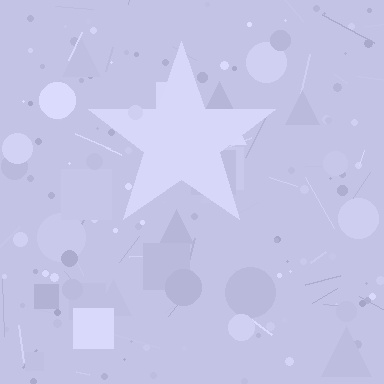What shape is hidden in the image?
A star is hidden in the image.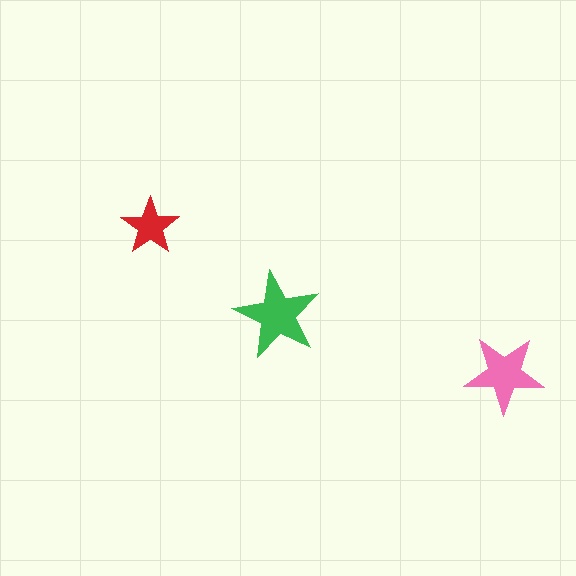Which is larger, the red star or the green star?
The green one.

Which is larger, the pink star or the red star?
The pink one.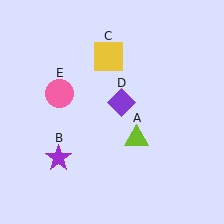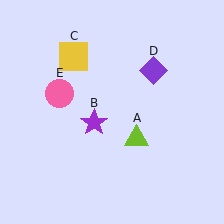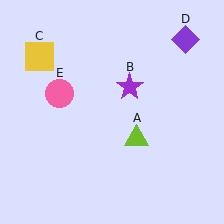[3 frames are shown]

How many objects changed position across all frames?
3 objects changed position: purple star (object B), yellow square (object C), purple diamond (object D).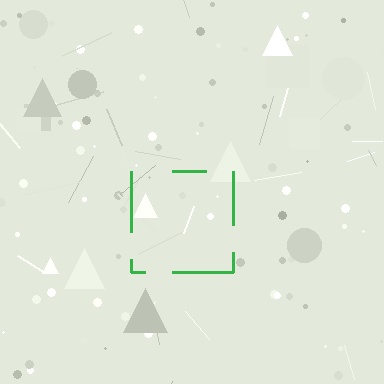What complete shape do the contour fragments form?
The contour fragments form a square.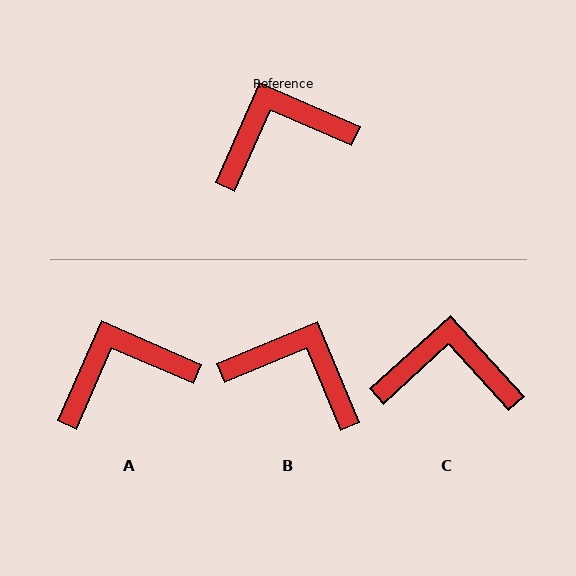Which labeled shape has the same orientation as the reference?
A.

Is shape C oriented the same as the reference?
No, it is off by about 24 degrees.